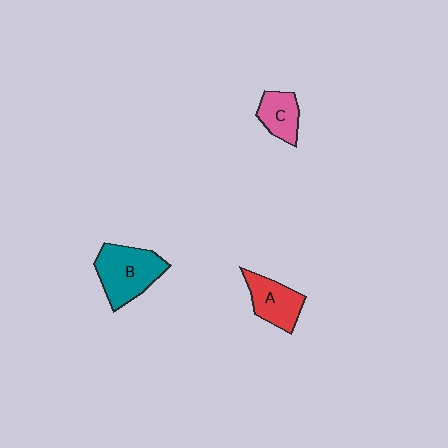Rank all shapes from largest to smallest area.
From largest to smallest: B (teal), A (red), C (pink).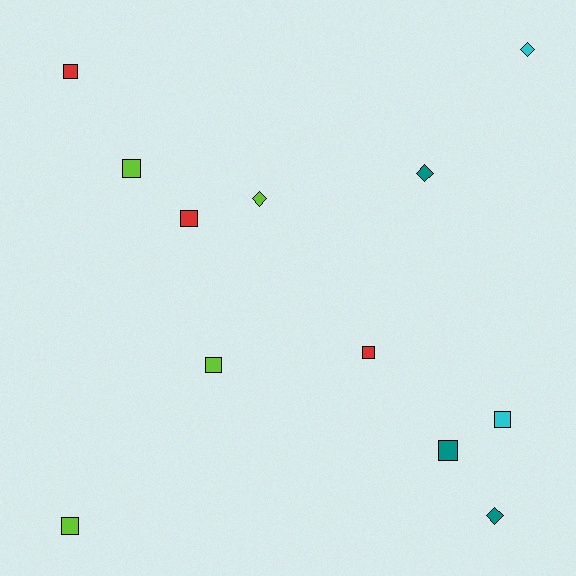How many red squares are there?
There are 3 red squares.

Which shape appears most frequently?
Square, with 8 objects.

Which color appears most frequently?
Lime, with 4 objects.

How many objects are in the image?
There are 12 objects.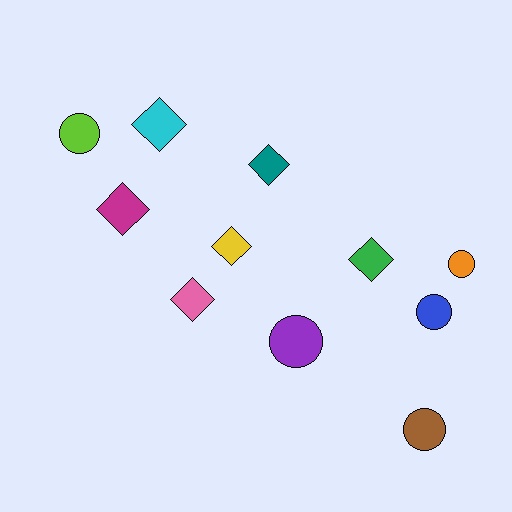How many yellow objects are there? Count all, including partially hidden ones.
There is 1 yellow object.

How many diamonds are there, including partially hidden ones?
There are 6 diamonds.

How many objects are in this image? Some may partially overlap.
There are 11 objects.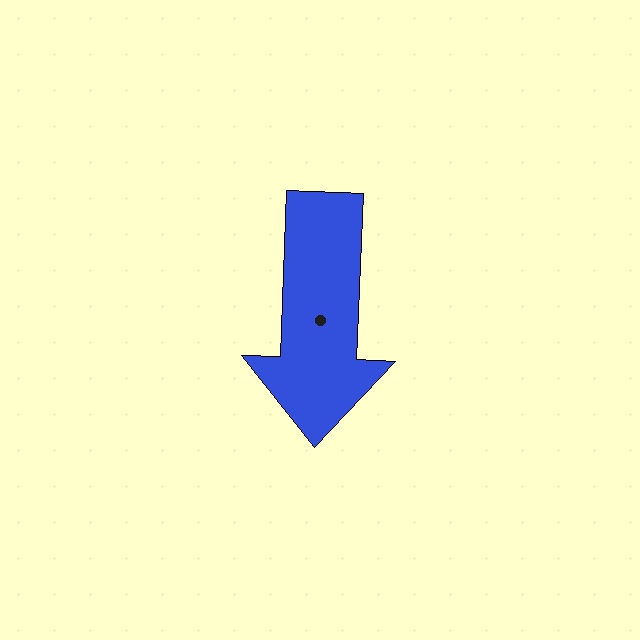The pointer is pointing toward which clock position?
Roughly 6 o'clock.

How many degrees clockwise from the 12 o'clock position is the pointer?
Approximately 182 degrees.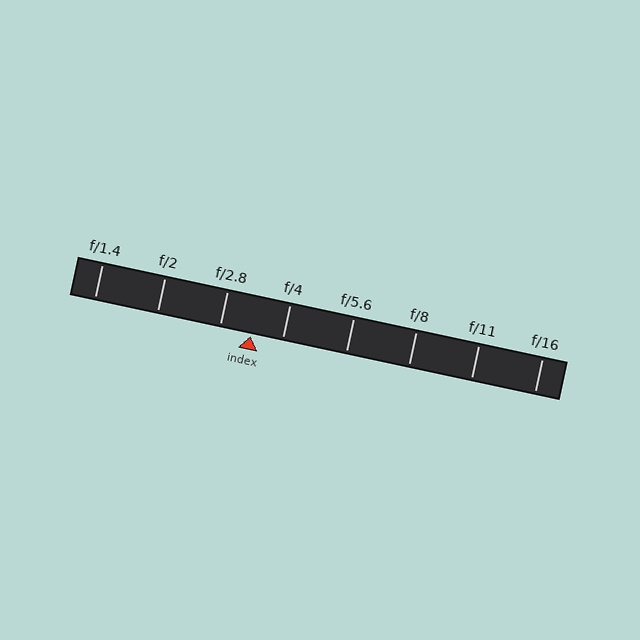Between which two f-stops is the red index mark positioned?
The index mark is between f/2.8 and f/4.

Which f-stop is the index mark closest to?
The index mark is closest to f/2.8.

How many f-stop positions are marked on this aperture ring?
There are 8 f-stop positions marked.